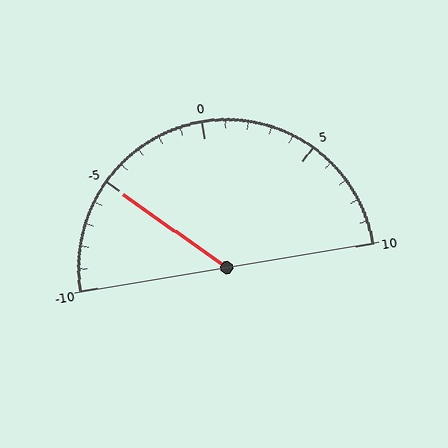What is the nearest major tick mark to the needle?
The nearest major tick mark is -5.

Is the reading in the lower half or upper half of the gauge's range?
The reading is in the lower half of the range (-10 to 10).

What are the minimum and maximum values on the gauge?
The gauge ranges from -10 to 10.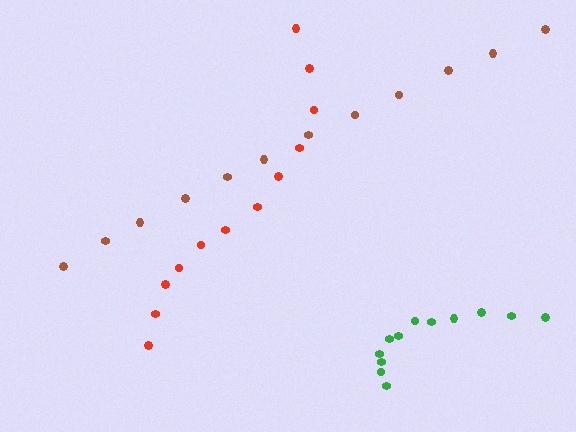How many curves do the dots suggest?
There are 3 distinct paths.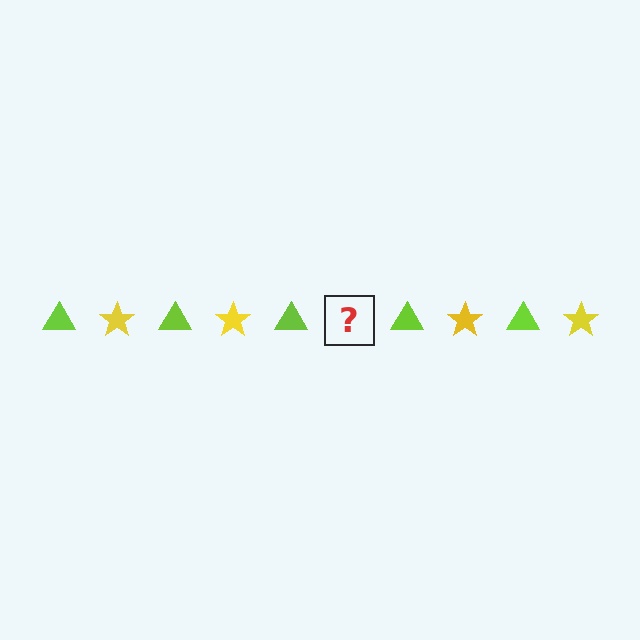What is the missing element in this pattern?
The missing element is a yellow star.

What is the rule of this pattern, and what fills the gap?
The rule is that the pattern alternates between lime triangle and yellow star. The gap should be filled with a yellow star.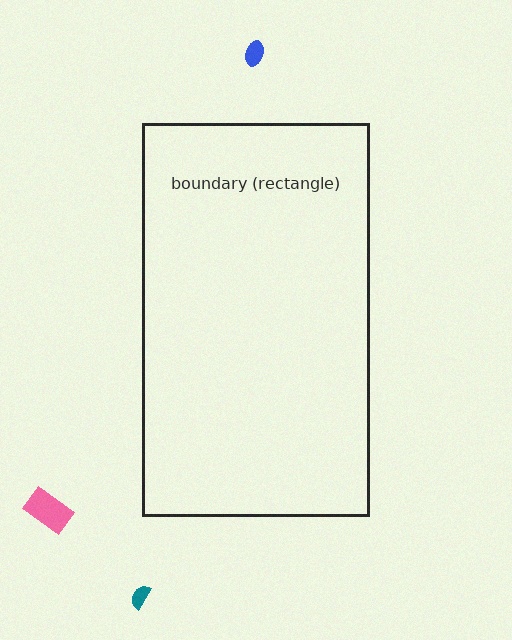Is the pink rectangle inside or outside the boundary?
Outside.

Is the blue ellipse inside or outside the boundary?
Outside.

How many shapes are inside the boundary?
0 inside, 3 outside.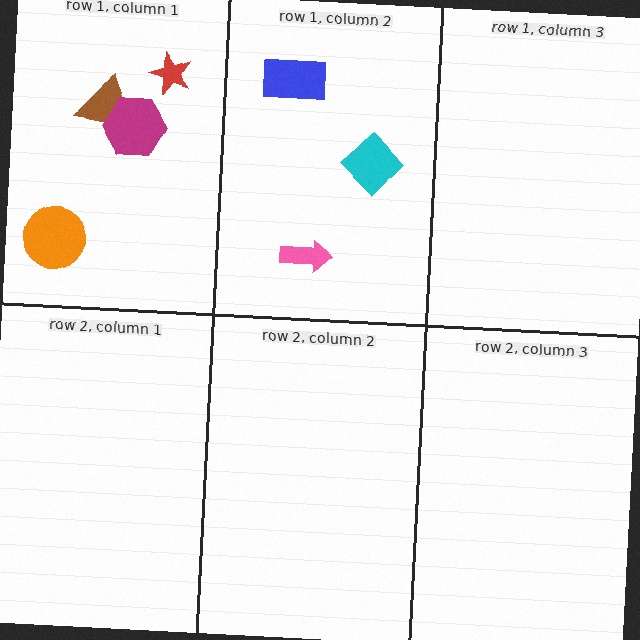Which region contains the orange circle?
The row 1, column 1 region.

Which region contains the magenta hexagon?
The row 1, column 1 region.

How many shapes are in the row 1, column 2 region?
3.